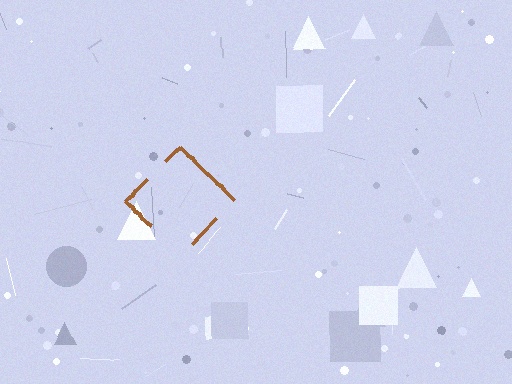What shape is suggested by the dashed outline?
The dashed outline suggests a diamond.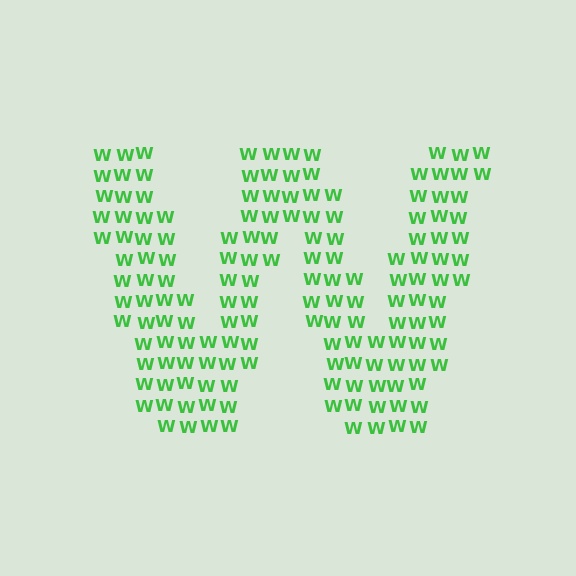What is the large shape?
The large shape is the letter W.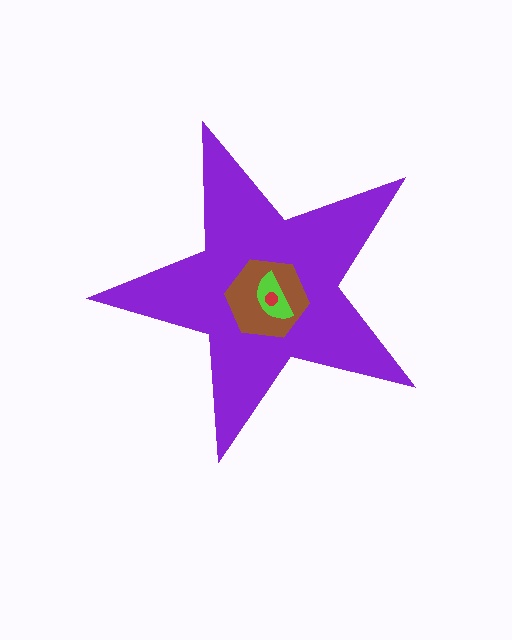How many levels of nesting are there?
4.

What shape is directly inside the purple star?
The brown hexagon.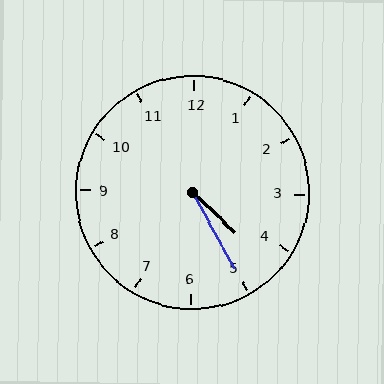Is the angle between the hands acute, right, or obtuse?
It is acute.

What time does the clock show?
4:25.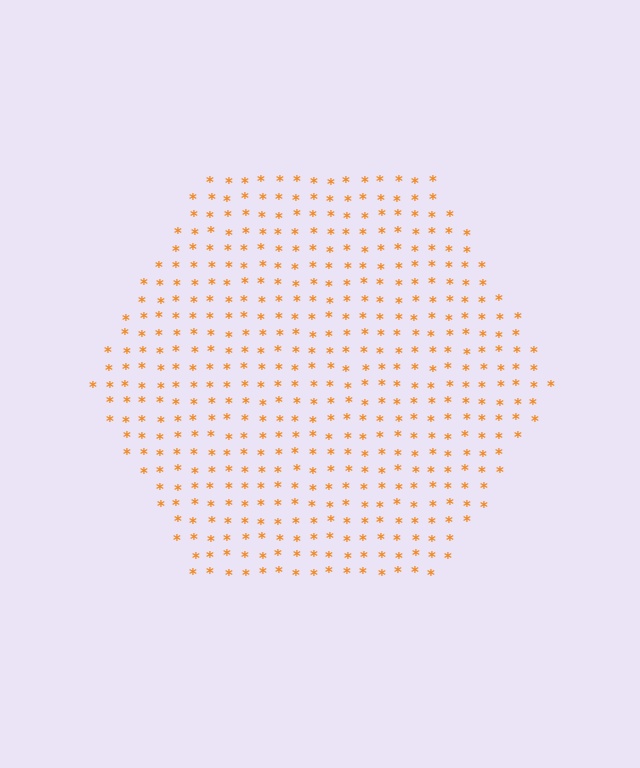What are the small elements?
The small elements are asterisks.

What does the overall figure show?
The overall figure shows a hexagon.